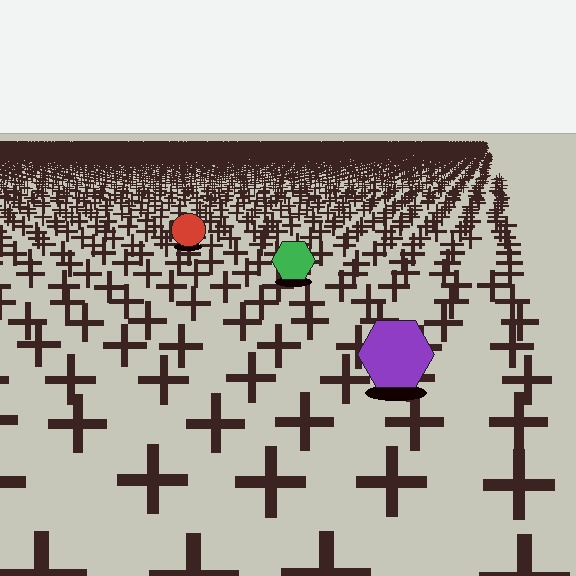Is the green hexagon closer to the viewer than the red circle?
Yes. The green hexagon is closer — you can tell from the texture gradient: the ground texture is coarser near it.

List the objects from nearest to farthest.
From nearest to farthest: the purple hexagon, the green hexagon, the red circle.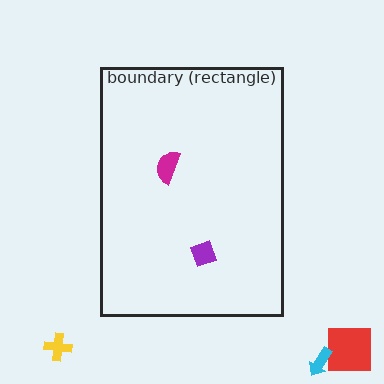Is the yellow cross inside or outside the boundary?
Outside.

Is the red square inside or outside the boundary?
Outside.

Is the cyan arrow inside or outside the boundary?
Outside.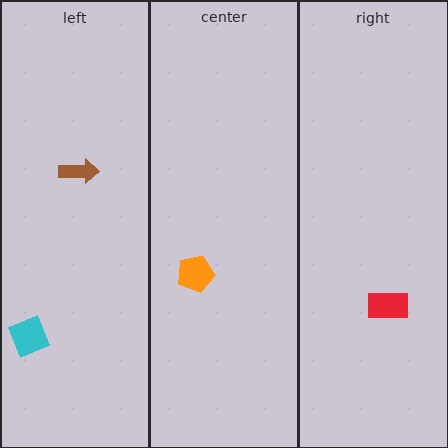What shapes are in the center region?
The orange pentagon.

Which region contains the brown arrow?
The left region.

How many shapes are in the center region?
1.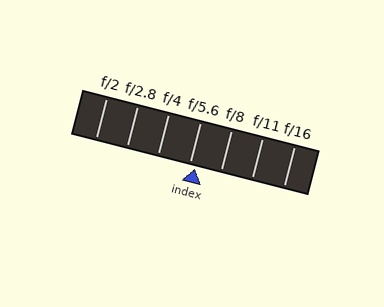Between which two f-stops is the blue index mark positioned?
The index mark is between f/5.6 and f/8.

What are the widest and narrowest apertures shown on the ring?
The widest aperture shown is f/2 and the narrowest is f/16.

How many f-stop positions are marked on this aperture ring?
There are 7 f-stop positions marked.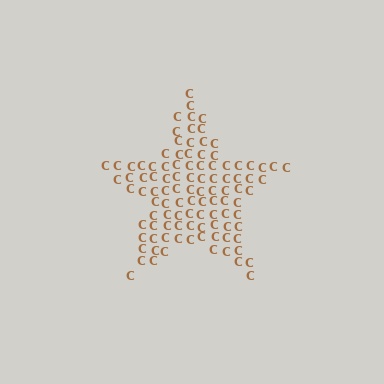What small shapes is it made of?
It is made of small letter C's.